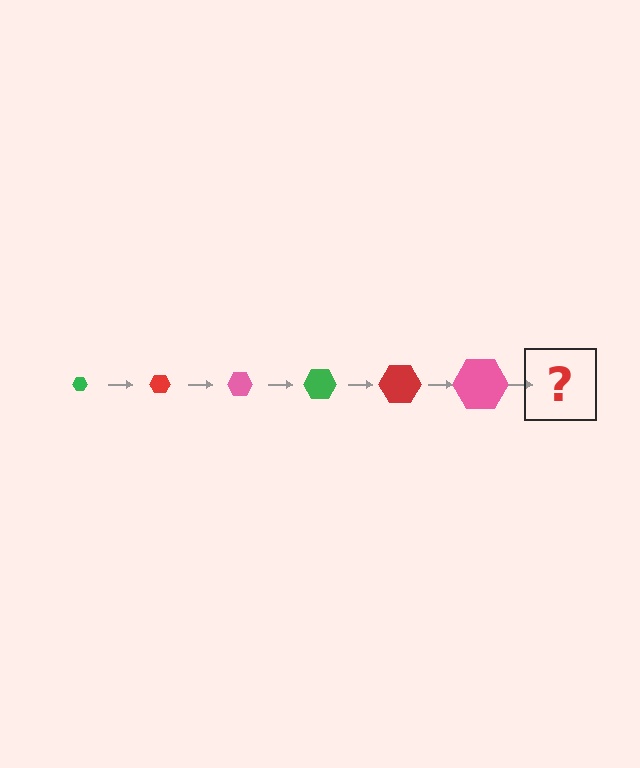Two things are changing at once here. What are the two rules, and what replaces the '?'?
The two rules are that the hexagon grows larger each step and the color cycles through green, red, and pink. The '?' should be a green hexagon, larger than the previous one.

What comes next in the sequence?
The next element should be a green hexagon, larger than the previous one.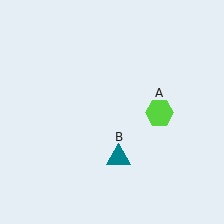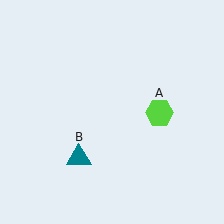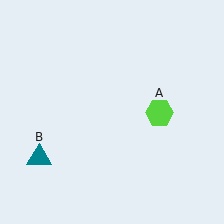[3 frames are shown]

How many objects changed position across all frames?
1 object changed position: teal triangle (object B).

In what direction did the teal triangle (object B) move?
The teal triangle (object B) moved left.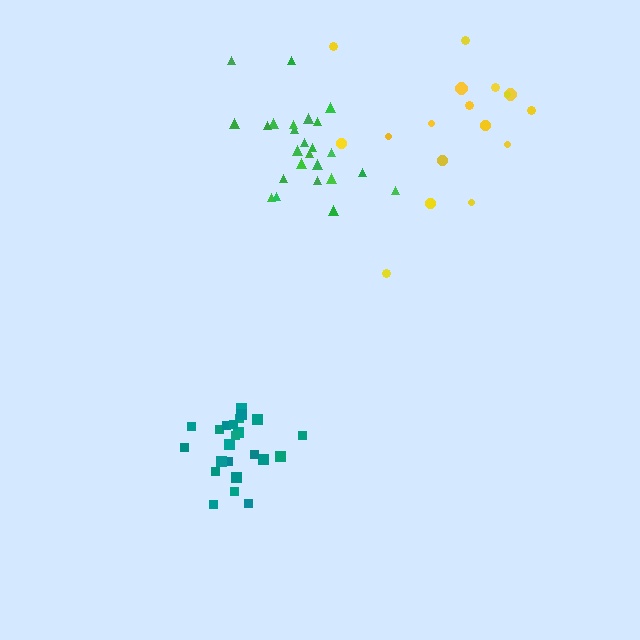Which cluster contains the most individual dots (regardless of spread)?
Green (25).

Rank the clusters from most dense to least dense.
green, teal, yellow.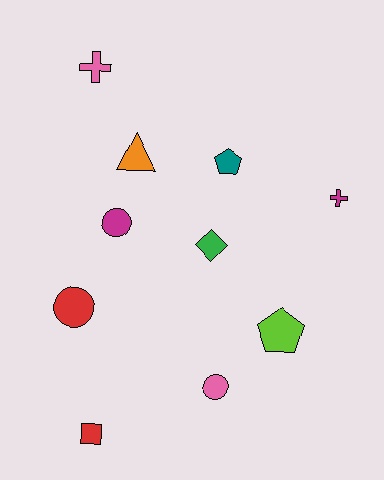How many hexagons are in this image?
There are no hexagons.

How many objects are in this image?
There are 10 objects.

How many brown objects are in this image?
There are no brown objects.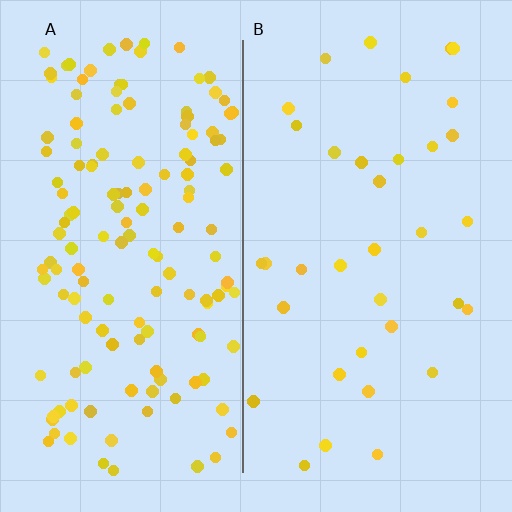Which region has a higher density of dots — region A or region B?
A (the left).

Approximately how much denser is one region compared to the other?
Approximately 4.1× — region A over region B.